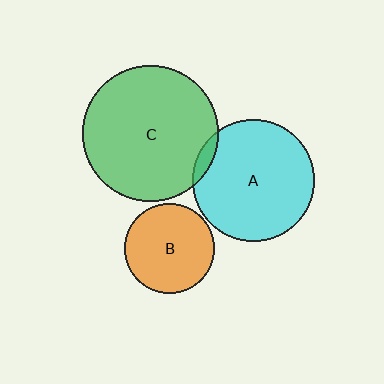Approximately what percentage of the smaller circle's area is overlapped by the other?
Approximately 5%.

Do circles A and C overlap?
Yes.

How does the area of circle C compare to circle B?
Approximately 2.3 times.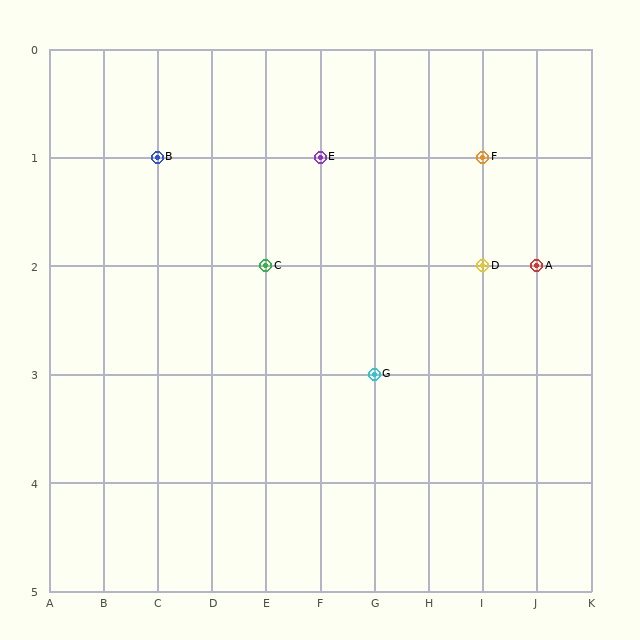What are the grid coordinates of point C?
Point C is at grid coordinates (E, 2).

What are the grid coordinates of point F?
Point F is at grid coordinates (I, 1).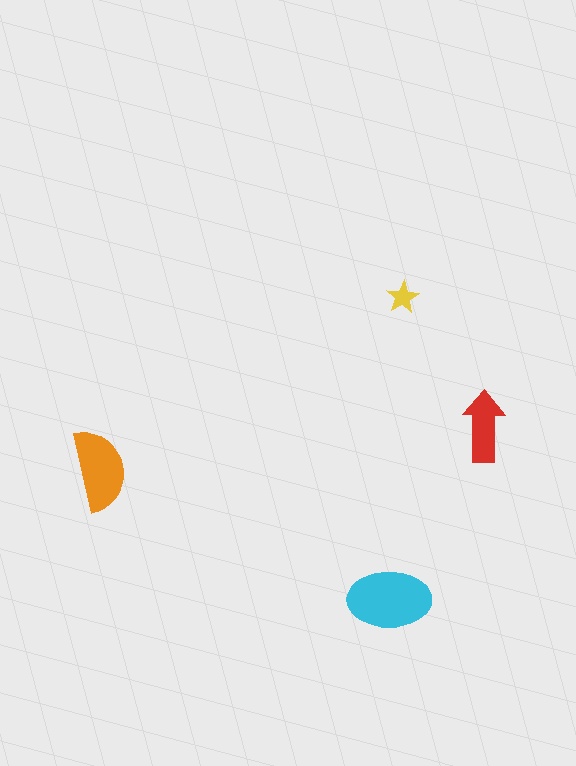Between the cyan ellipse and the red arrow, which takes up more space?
The cyan ellipse.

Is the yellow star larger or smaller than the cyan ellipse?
Smaller.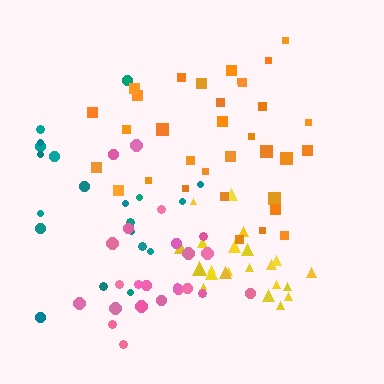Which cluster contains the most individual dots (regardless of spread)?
Orange (34).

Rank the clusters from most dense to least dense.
yellow, orange, pink, teal.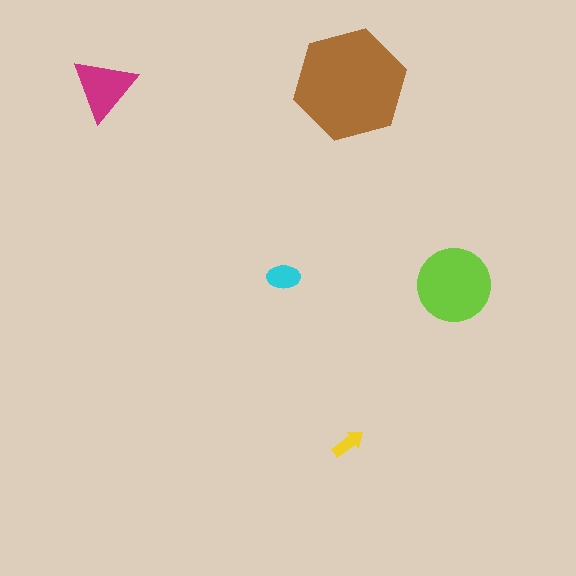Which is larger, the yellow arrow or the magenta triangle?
The magenta triangle.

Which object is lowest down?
The yellow arrow is bottommost.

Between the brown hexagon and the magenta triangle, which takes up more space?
The brown hexagon.